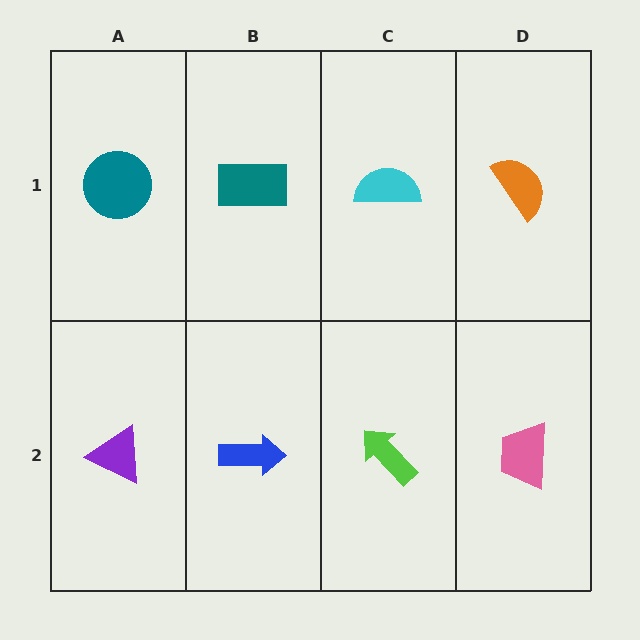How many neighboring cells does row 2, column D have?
2.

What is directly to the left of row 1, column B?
A teal circle.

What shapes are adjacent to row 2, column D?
An orange semicircle (row 1, column D), a lime arrow (row 2, column C).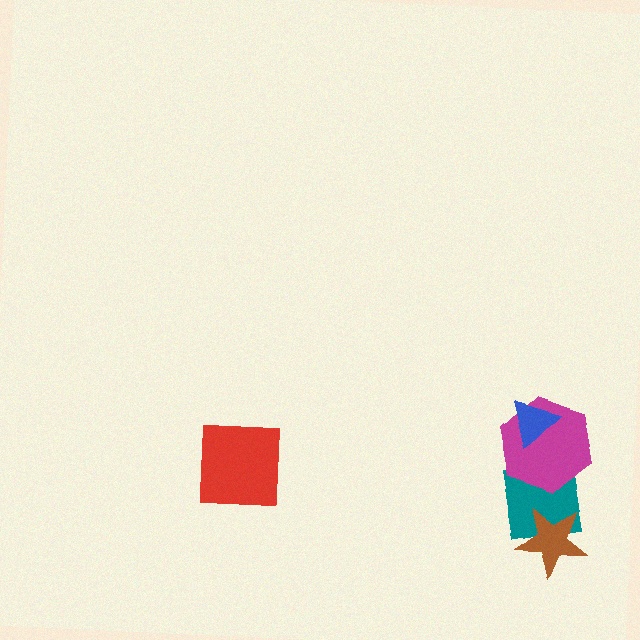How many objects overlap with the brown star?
1 object overlaps with the brown star.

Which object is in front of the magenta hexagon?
The blue triangle is in front of the magenta hexagon.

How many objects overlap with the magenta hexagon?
2 objects overlap with the magenta hexagon.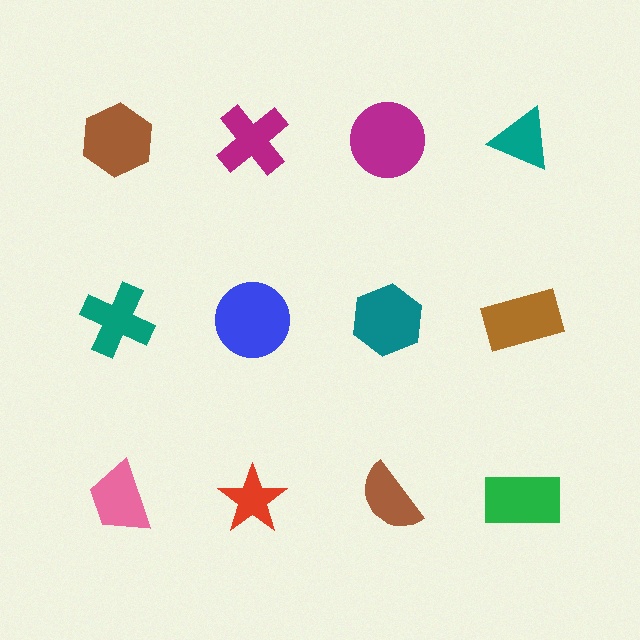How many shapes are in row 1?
4 shapes.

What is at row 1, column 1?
A brown hexagon.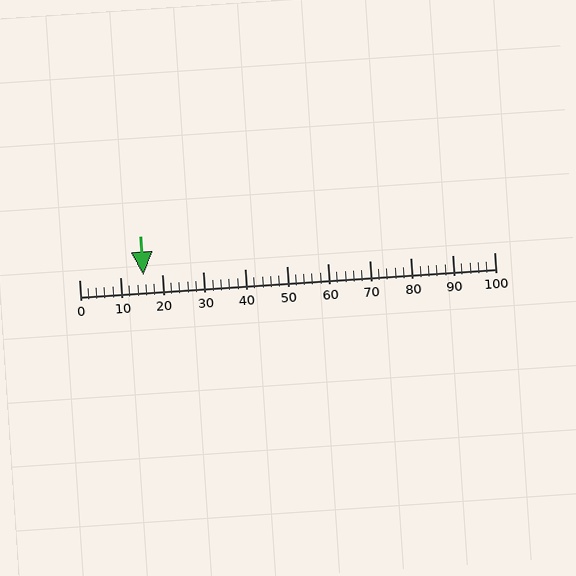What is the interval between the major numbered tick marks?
The major tick marks are spaced 10 units apart.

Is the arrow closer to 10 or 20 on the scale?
The arrow is closer to 20.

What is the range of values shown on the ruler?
The ruler shows values from 0 to 100.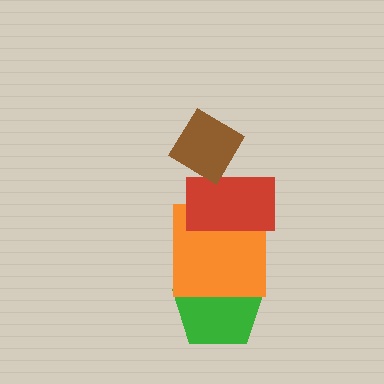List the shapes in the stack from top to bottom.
From top to bottom: the brown diamond, the red rectangle, the orange square, the green pentagon.